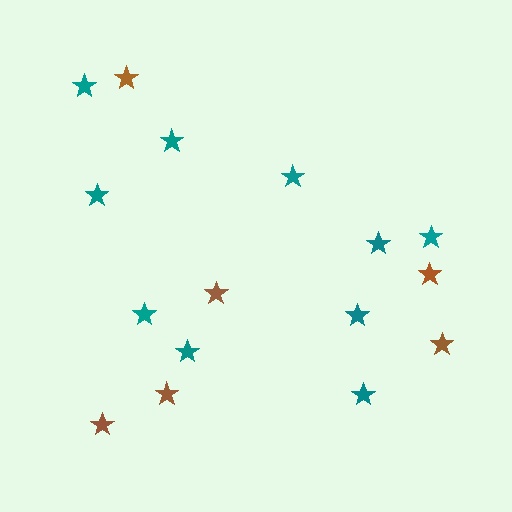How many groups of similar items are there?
There are 2 groups: one group of teal stars (10) and one group of brown stars (6).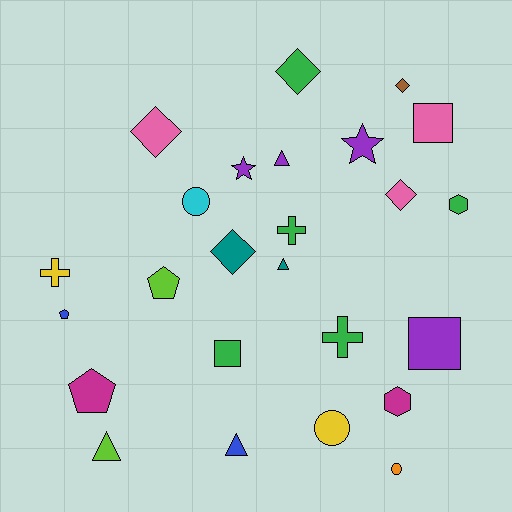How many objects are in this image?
There are 25 objects.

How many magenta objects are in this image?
There are 2 magenta objects.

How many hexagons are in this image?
There are 2 hexagons.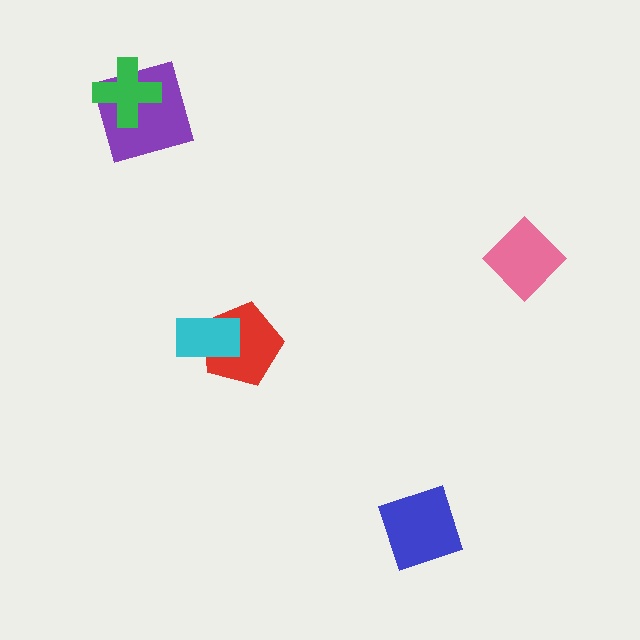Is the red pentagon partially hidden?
Yes, it is partially covered by another shape.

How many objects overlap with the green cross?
1 object overlaps with the green cross.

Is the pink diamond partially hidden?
No, no other shape covers it.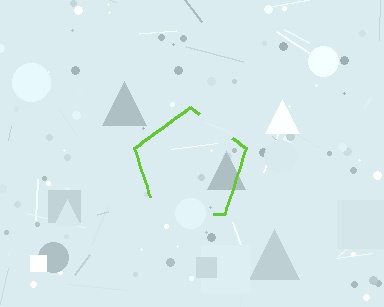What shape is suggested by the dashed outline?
The dashed outline suggests a pentagon.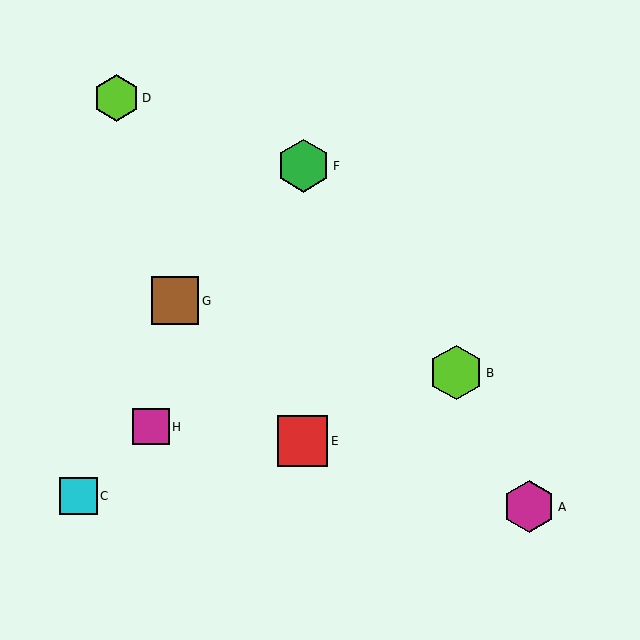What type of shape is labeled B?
Shape B is a lime hexagon.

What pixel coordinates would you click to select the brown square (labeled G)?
Click at (175, 301) to select the brown square G.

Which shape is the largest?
The lime hexagon (labeled B) is the largest.